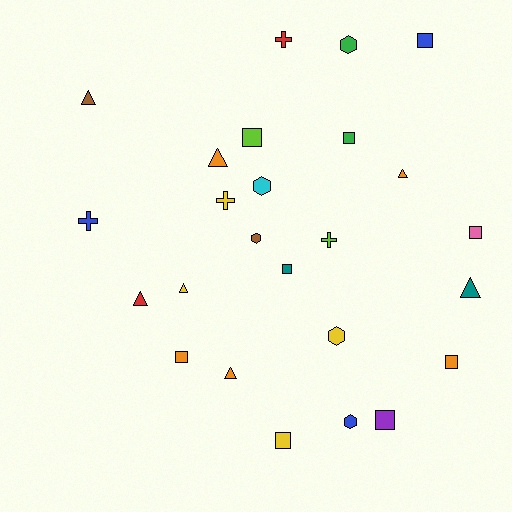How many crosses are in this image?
There are 4 crosses.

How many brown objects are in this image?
There are 2 brown objects.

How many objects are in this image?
There are 25 objects.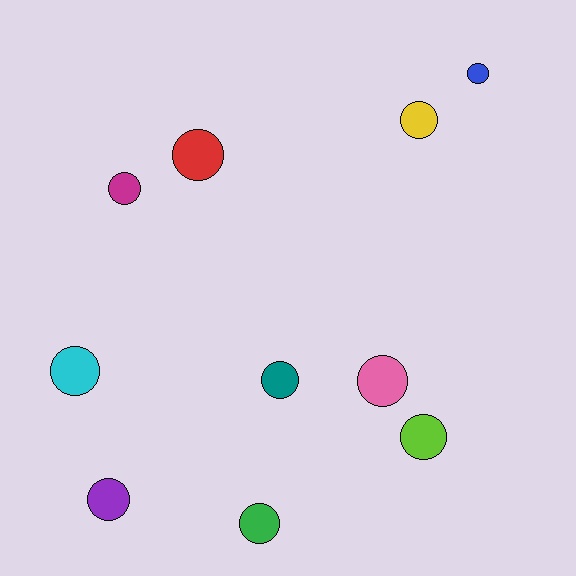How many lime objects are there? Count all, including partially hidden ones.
There is 1 lime object.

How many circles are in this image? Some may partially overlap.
There are 10 circles.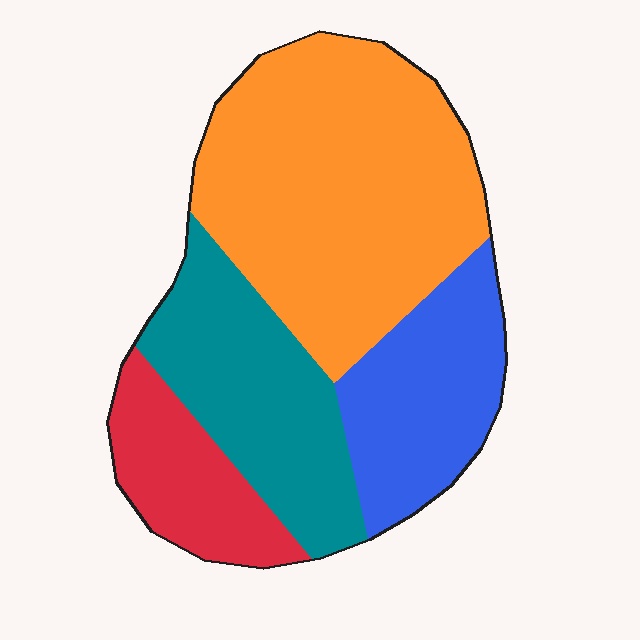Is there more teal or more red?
Teal.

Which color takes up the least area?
Red, at roughly 15%.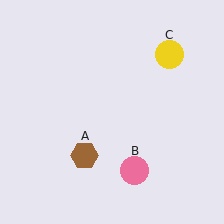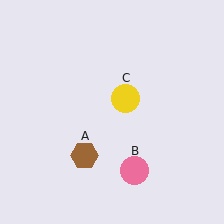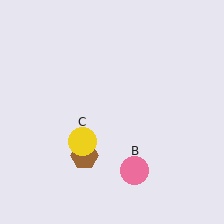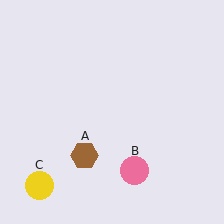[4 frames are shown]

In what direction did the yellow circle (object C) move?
The yellow circle (object C) moved down and to the left.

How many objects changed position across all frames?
1 object changed position: yellow circle (object C).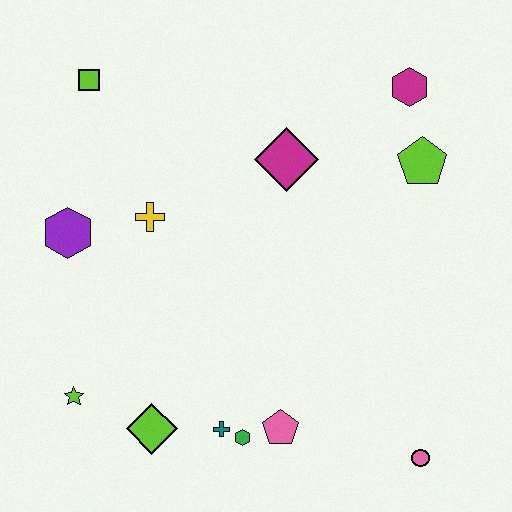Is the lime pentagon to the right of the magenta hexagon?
Yes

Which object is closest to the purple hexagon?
The yellow cross is closest to the purple hexagon.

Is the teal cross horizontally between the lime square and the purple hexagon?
No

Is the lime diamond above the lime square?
No